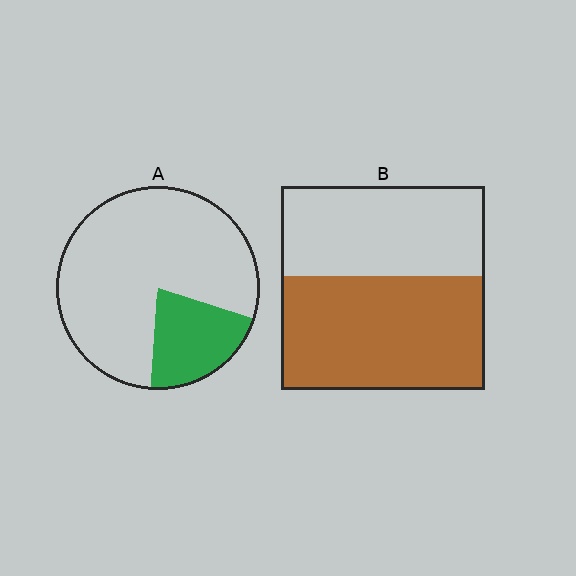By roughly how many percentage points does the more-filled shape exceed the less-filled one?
By roughly 35 percentage points (B over A).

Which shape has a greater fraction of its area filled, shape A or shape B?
Shape B.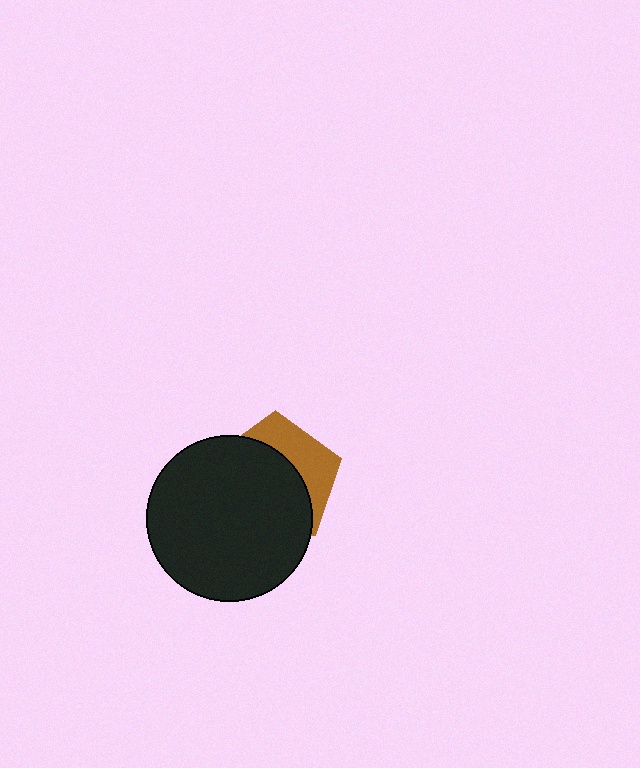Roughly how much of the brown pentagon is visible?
A small part of it is visible (roughly 34%).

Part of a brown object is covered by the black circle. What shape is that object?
It is a pentagon.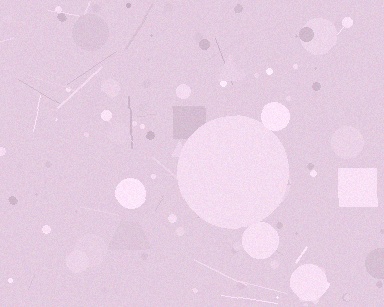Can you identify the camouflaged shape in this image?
The camouflaged shape is a circle.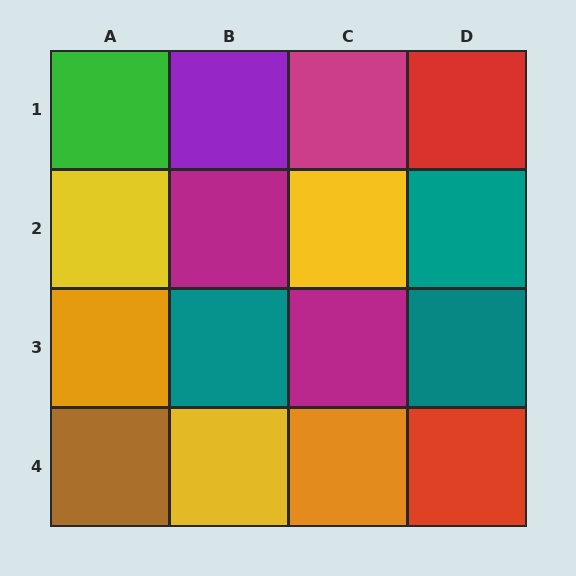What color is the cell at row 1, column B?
Purple.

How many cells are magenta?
3 cells are magenta.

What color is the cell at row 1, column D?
Red.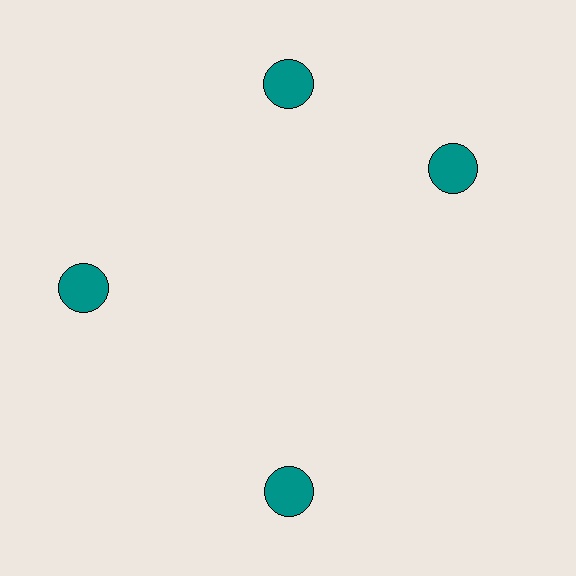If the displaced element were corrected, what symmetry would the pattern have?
It would have 4-fold rotational symmetry — the pattern would map onto itself every 90 degrees.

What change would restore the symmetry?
The symmetry would be restored by rotating it back into even spacing with its neighbors so that all 4 circles sit at equal angles and equal distance from the center.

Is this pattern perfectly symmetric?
No. The 4 teal circles are arranged in a ring, but one element near the 3 o'clock position is rotated out of alignment along the ring, breaking the 4-fold rotational symmetry.